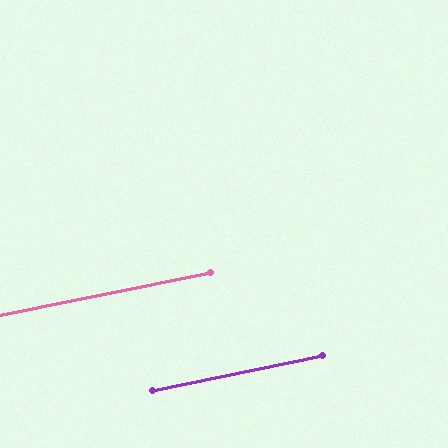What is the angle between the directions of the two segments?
Approximately 0 degrees.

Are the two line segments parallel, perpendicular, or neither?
Parallel — their directions differ by only 0.0°.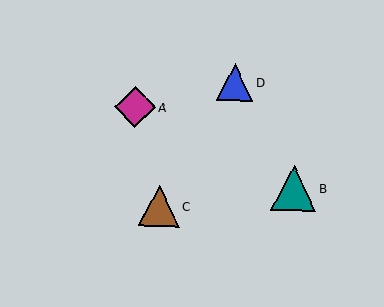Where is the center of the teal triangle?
The center of the teal triangle is at (294, 188).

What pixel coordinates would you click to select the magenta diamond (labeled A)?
Click at (135, 107) to select the magenta diamond A.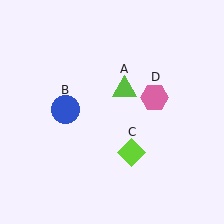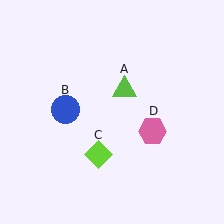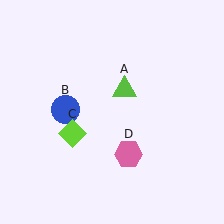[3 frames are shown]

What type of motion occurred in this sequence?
The lime diamond (object C), pink hexagon (object D) rotated clockwise around the center of the scene.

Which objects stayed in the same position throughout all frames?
Lime triangle (object A) and blue circle (object B) remained stationary.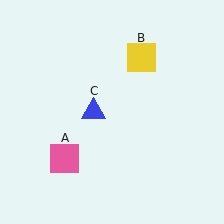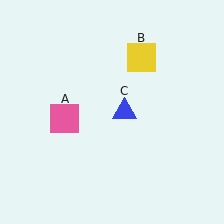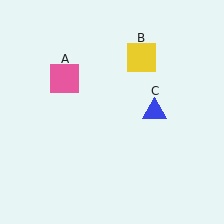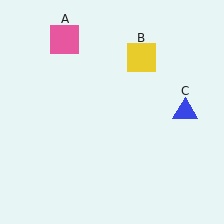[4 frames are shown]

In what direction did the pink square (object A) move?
The pink square (object A) moved up.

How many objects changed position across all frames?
2 objects changed position: pink square (object A), blue triangle (object C).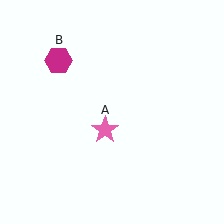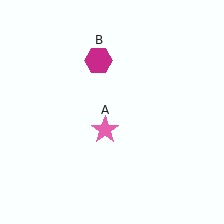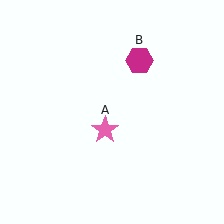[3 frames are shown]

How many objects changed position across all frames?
1 object changed position: magenta hexagon (object B).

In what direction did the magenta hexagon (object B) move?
The magenta hexagon (object B) moved right.